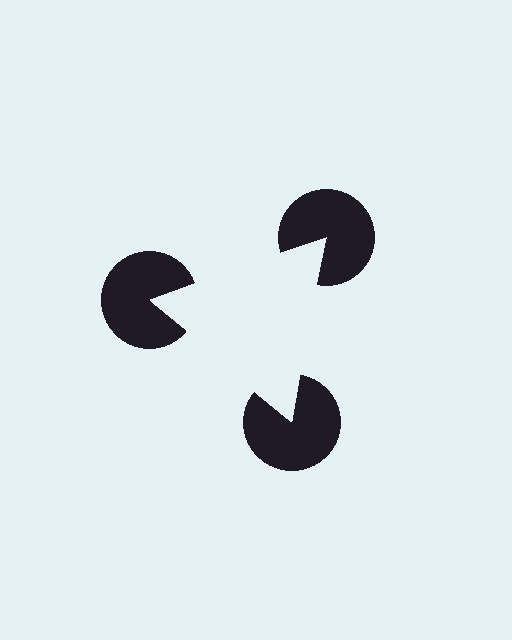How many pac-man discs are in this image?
There are 3 — one at each vertex of the illusory triangle.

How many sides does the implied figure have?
3 sides.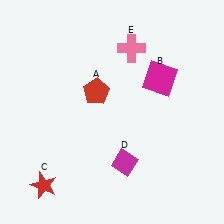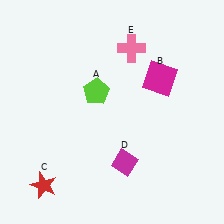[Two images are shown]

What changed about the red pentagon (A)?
In Image 1, A is red. In Image 2, it changed to lime.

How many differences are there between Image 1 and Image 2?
There is 1 difference between the two images.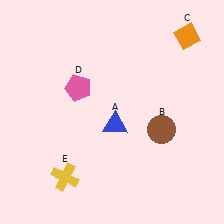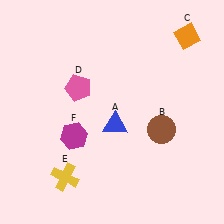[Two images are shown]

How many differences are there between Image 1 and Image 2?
There is 1 difference between the two images.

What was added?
A magenta hexagon (F) was added in Image 2.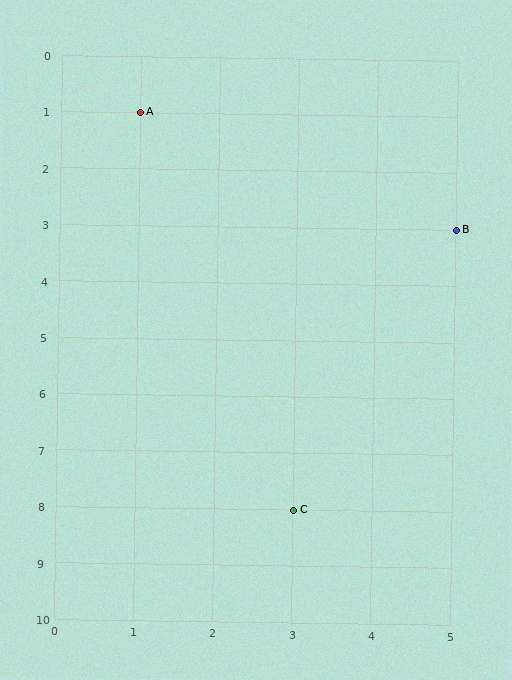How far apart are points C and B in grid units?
Points C and B are 2 columns and 5 rows apart (about 5.4 grid units diagonally).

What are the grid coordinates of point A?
Point A is at grid coordinates (1, 1).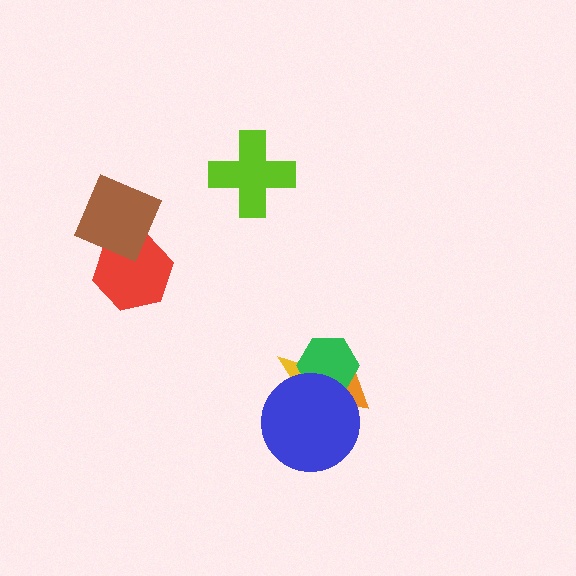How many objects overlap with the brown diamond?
1 object overlaps with the brown diamond.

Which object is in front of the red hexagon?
The brown diamond is in front of the red hexagon.